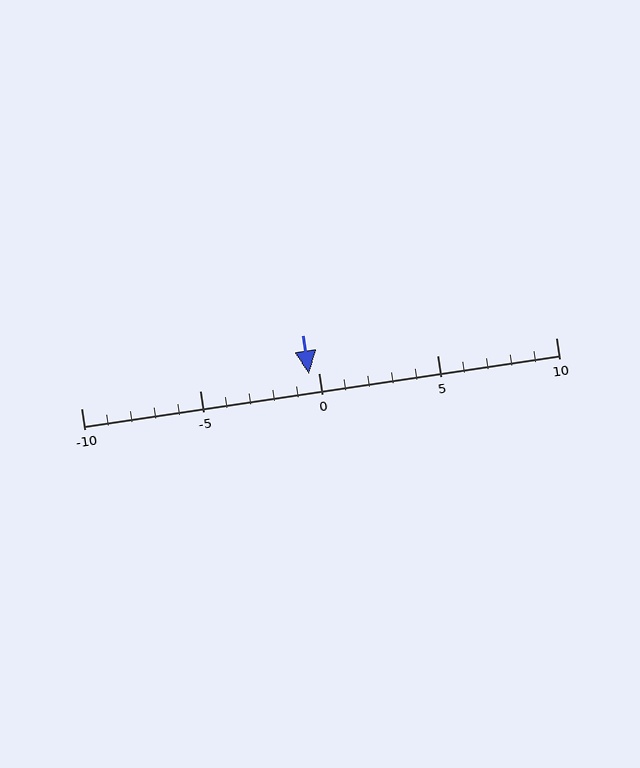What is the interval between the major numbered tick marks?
The major tick marks are spaced 5 units apart.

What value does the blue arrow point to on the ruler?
The blue arrow points to approximately 0.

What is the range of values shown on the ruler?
The ruler shows values from -10 to 10.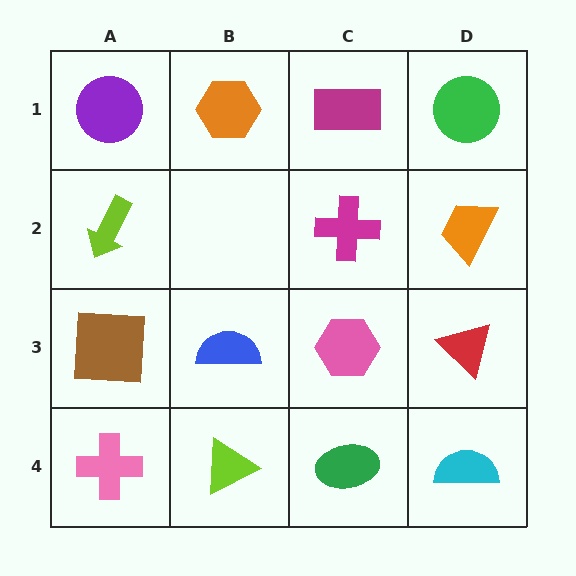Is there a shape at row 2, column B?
No, that cell is empty.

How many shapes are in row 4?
4 shapes.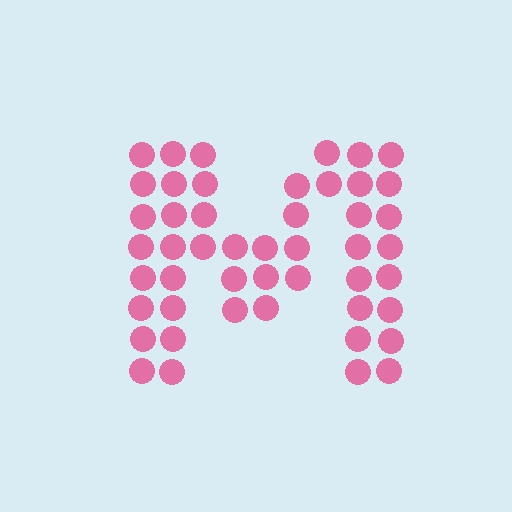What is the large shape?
The large shape is the letter M.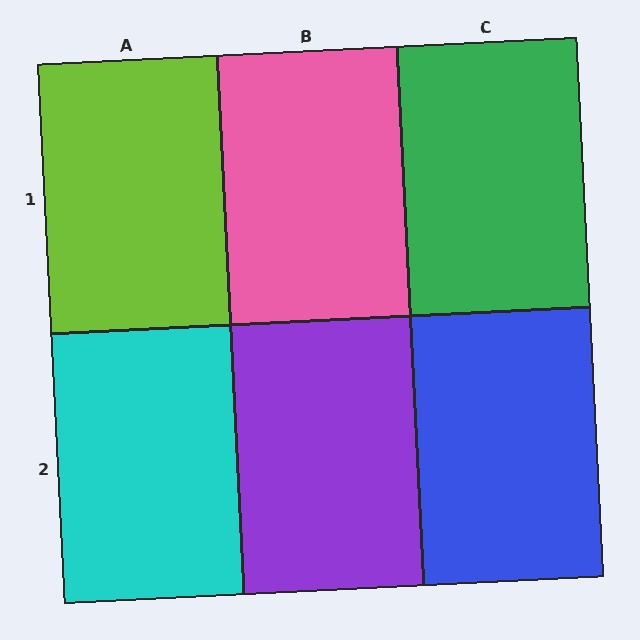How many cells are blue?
1 cell is blue.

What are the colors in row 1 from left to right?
Lime, pink, green.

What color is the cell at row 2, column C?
Blue.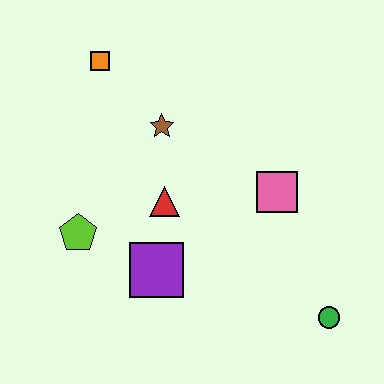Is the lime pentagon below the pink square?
Yes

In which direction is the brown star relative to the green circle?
The brown star is above the green circle.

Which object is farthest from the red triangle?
The green circle is farthest from the red triangle.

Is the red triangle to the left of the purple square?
No